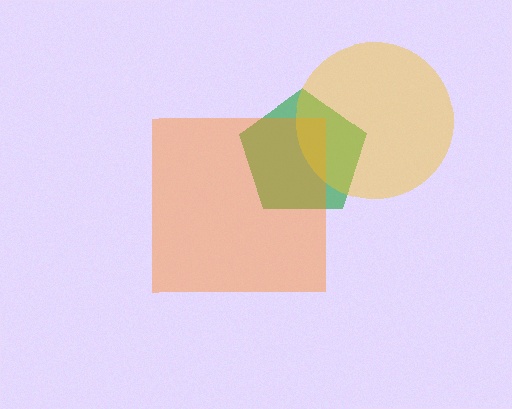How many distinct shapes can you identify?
There are 3 distinct shapes: a green pentagon, an orange square, a yellow circle.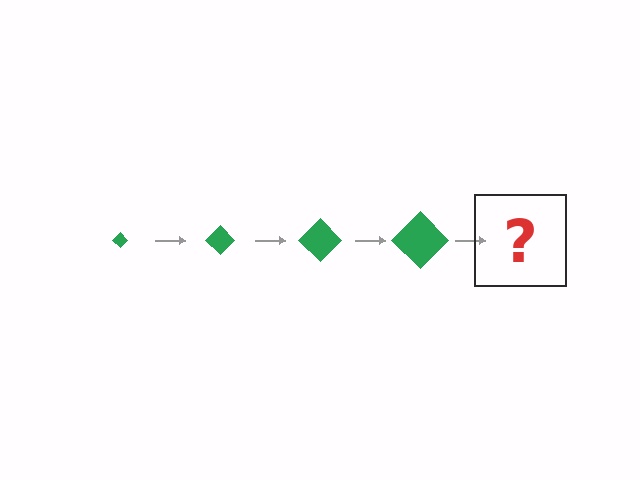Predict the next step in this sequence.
The next step is a green diamond, larger than the previous one.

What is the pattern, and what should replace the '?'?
The pattern is that the diamond gets progressively larger each step. The '?' should be a green diamond, larger than the previous one.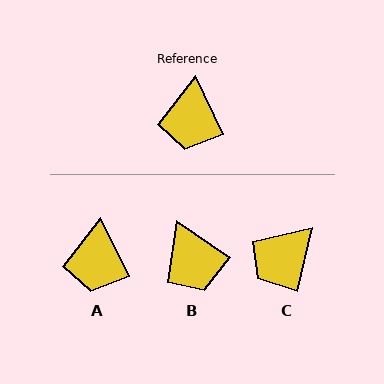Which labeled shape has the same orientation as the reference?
A.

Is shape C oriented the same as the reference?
No, it is off by about 39 degrees.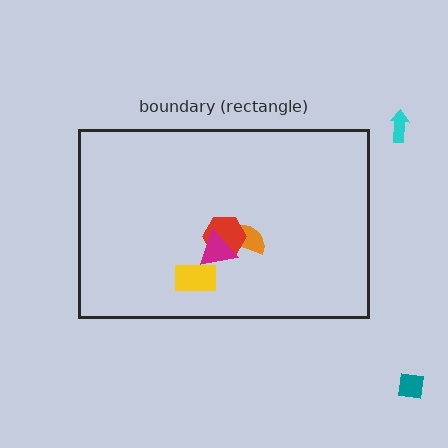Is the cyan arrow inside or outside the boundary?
Outside.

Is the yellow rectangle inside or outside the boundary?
Inside.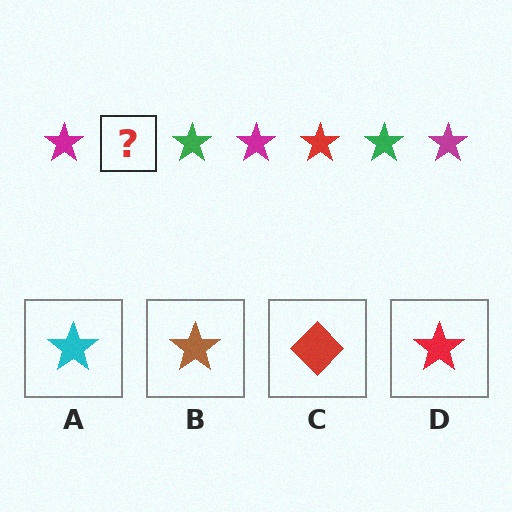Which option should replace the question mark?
Option D.